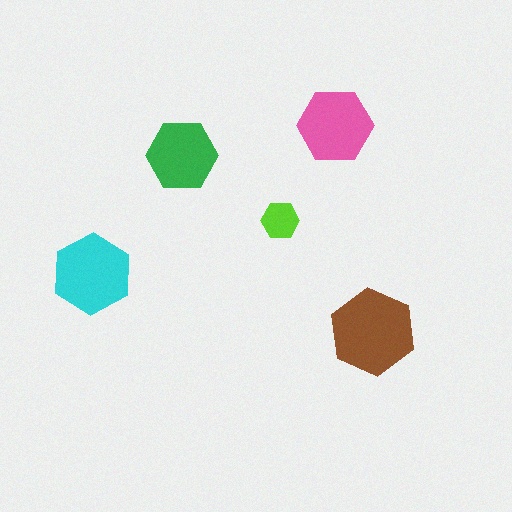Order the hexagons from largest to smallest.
the brown one, the cyan one, the pink one, the green one, the lime one.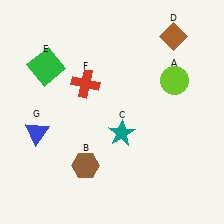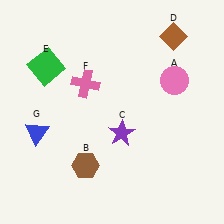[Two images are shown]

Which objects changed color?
A changed from lime to pink. C changed from teal to purple. F changed from red to pink.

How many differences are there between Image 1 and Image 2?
There are 3 differences between the two images.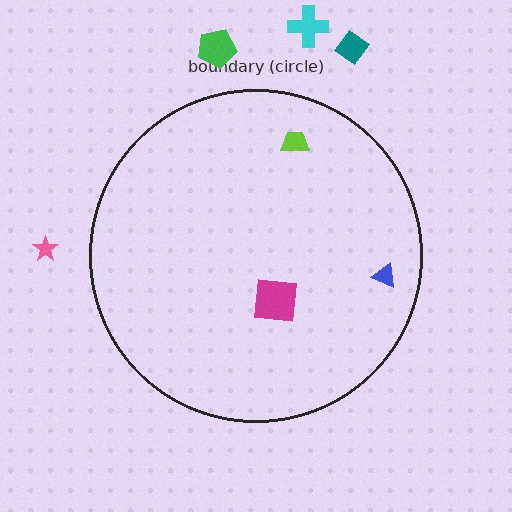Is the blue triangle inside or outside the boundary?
Inside.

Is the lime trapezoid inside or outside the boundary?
Inside.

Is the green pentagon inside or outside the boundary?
Outside.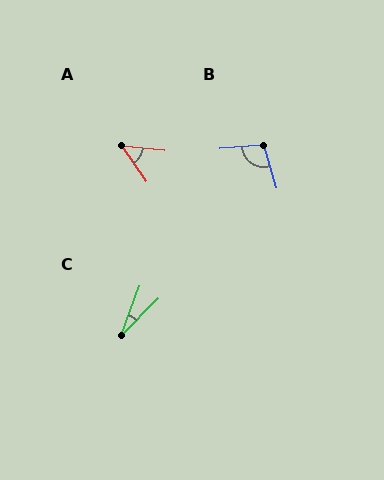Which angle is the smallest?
C, at approximately 24 degrees.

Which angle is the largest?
B, at approximately 102 degrees.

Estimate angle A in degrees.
Approximately 50 degrees.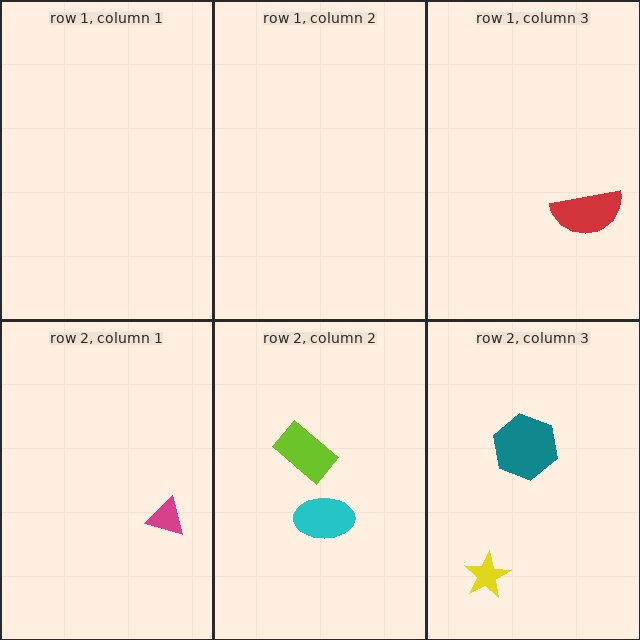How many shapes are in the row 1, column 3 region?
1.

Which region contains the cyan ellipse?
The row 2, column 2 region.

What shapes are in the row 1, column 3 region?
The red semicircle.